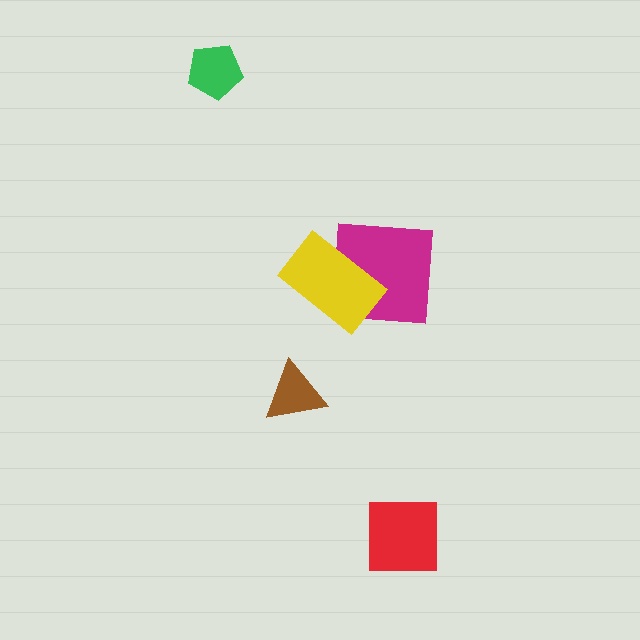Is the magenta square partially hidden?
Yes, it is partially covered by another shape.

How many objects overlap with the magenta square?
1 object overlaps with the magenta square.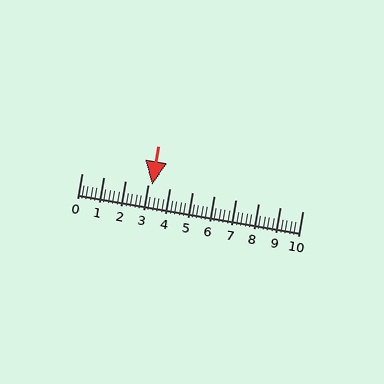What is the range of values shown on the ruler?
The ruler shows values from 0 to 10.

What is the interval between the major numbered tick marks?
The major tick marks are spaced 1 units apart.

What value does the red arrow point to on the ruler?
The red arrow points to approximately 3.2.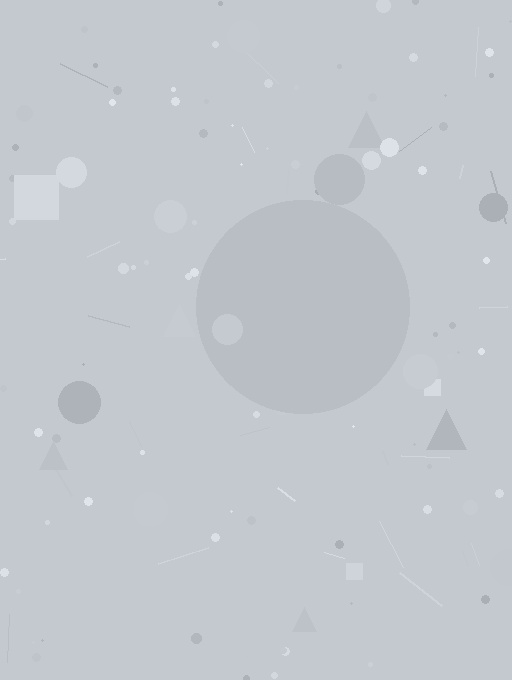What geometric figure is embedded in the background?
A circle is embedded in the background.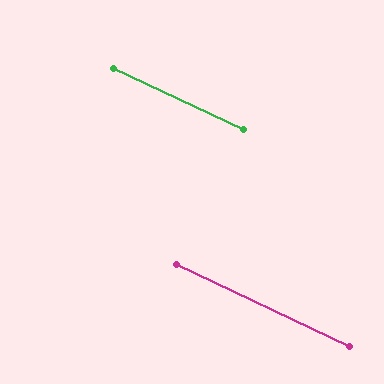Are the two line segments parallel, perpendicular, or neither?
Parallel — their directions differ by only 0.3°.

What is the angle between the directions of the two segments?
Approximately 0 degrees.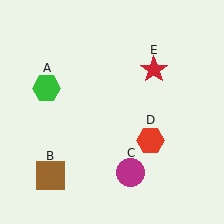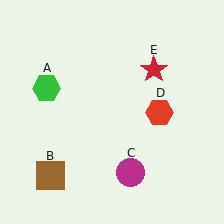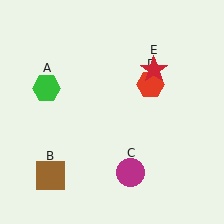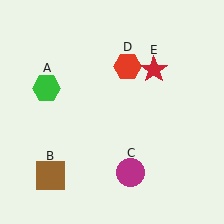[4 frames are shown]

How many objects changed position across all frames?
1 object changed position: red hexagon (object D).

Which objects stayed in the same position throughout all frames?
Green hexagon (object A) and brown square (object B) and magenta circle (object C) and red star (object E) remained stationary.